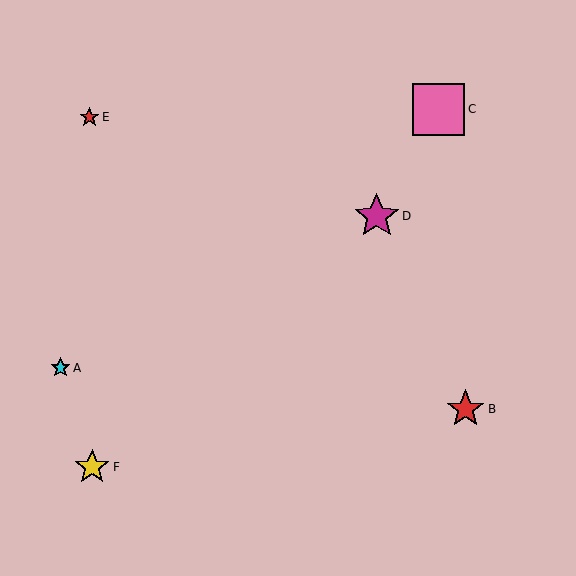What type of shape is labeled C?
Shape C is a pink square.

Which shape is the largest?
The pink square (labeled C) is the largest.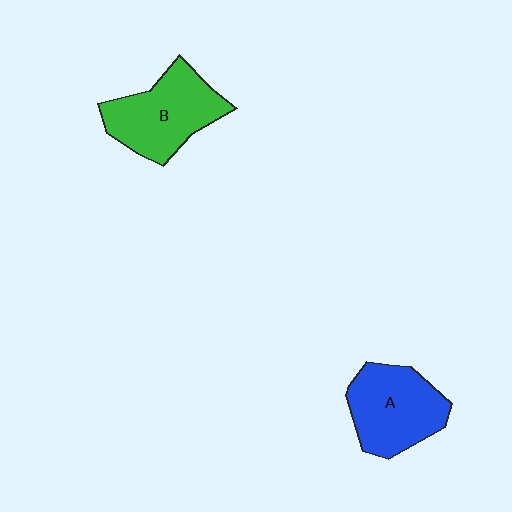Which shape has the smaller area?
Shape A (blue).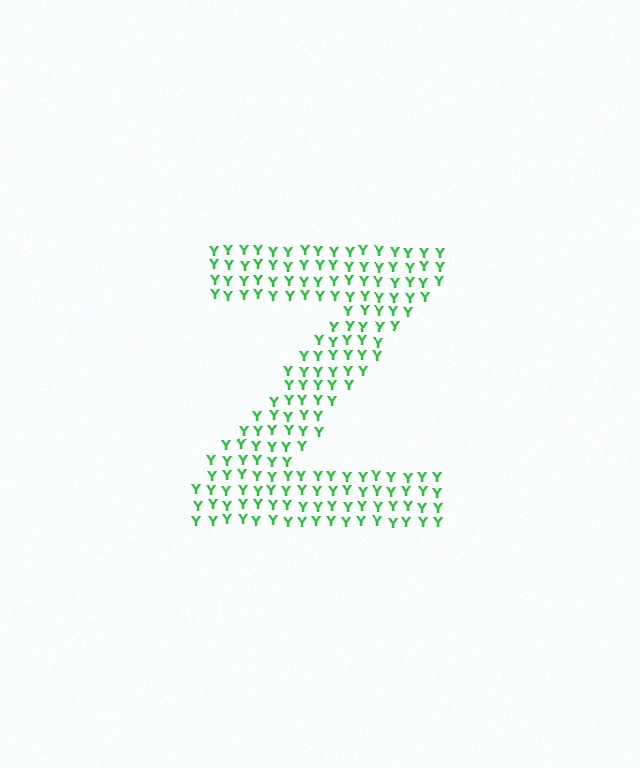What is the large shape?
The large shape is the letter Z.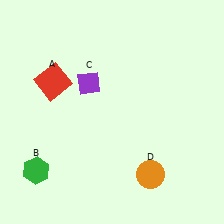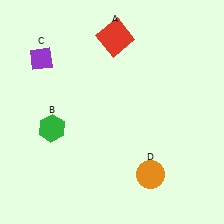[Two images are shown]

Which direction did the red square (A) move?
The red square (A) moved right.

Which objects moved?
The objects that moved are: the red square (A), the green hexagon (B), the purple diamond (C).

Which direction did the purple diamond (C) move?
The purple diamond (C) moved left.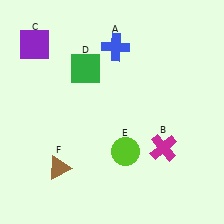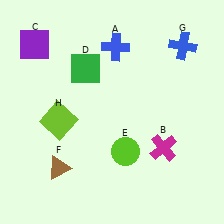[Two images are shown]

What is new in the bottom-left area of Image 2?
A lime square (H) was added in the bottom-left area of Image 2.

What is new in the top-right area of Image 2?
A blue cross (G) was added in the top-right area of Image 2.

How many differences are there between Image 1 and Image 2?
There are 2 differences between the two images.